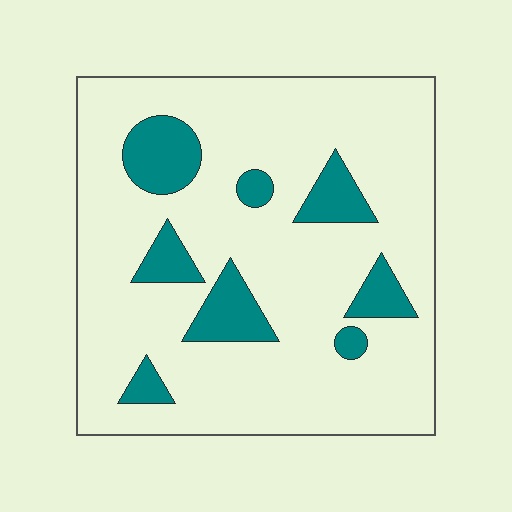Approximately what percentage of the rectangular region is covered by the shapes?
Approximately 15%.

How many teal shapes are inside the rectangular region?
8.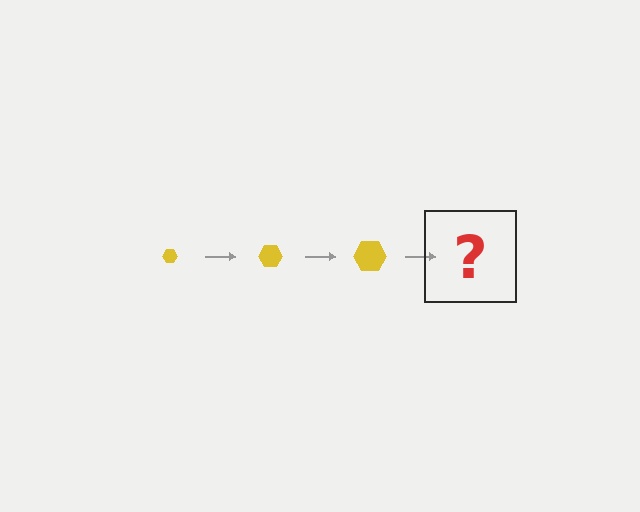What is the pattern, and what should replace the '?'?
The pattern is that the hexagon gets progressively larger each step. The '?' should be a yellow hexagon, larger than the previous one.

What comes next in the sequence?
The next element should be a yellow hexagon, larger than the previous one.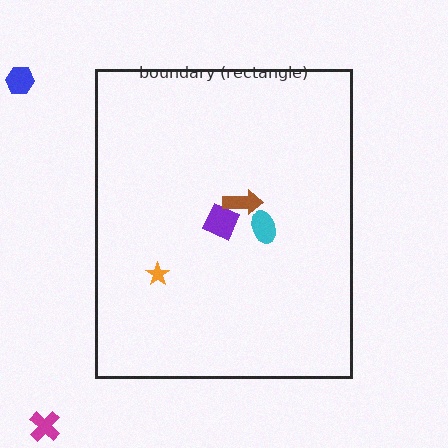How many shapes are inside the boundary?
4 inside, 2 outside.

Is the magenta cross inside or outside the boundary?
Outside.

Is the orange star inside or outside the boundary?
Inside.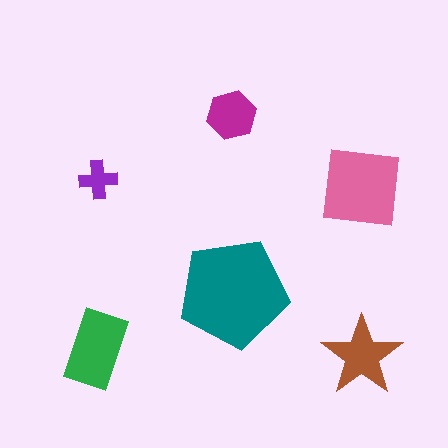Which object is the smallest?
The purple cross.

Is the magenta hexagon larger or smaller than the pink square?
Smaller.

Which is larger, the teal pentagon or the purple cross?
The teal pentagon.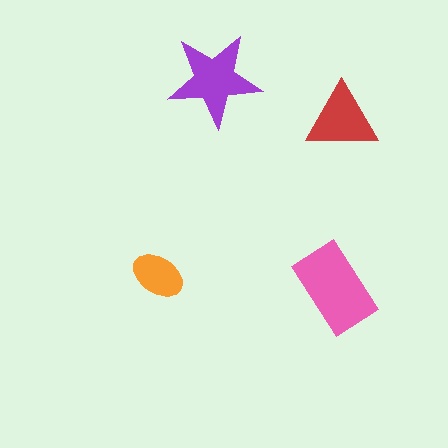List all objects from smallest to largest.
The orange ellipse, the red triangle, the purple star, the pink rectangle.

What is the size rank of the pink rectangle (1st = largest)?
1st.